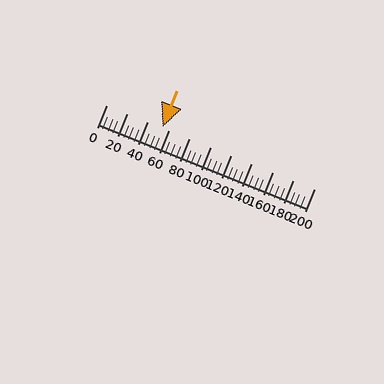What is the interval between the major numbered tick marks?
The major tick marks are spaced 20 units apart.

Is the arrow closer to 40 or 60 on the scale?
The arrow is closer to 60.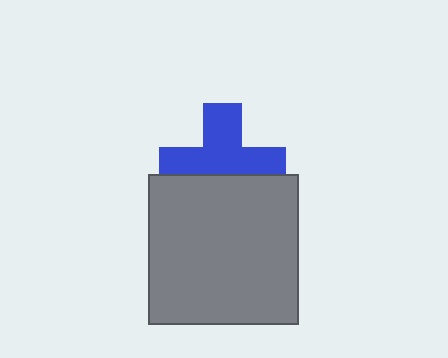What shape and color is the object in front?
The object in front is a gray square.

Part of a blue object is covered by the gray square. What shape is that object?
It is a cross.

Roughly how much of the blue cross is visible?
About half of it is visible (roughly 61%).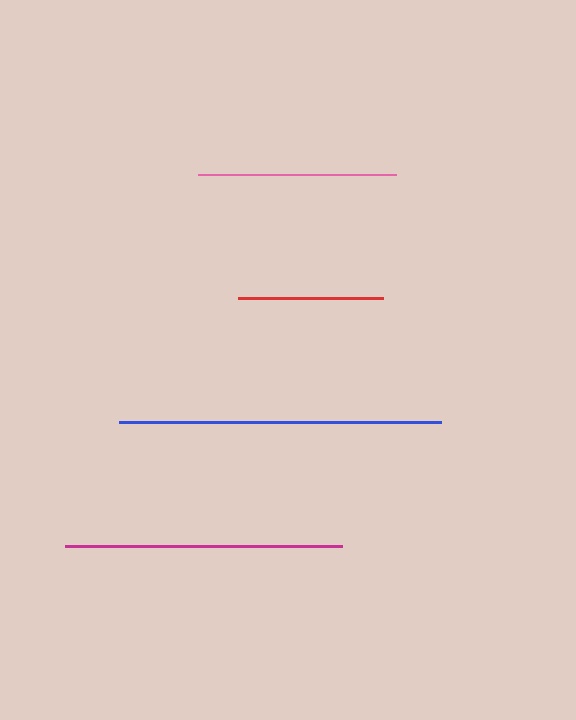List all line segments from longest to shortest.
From longest to shortest: blue, magenta, pink, red.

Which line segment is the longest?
The blue line is the longest at approximately 322 pixels.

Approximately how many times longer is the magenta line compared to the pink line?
The magenta line is approximately 1.4 times the length of the pink line.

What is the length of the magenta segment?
The magenta segment is approximately 277 pixels long.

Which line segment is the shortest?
The red line is the shortest at approximately 145 pixels.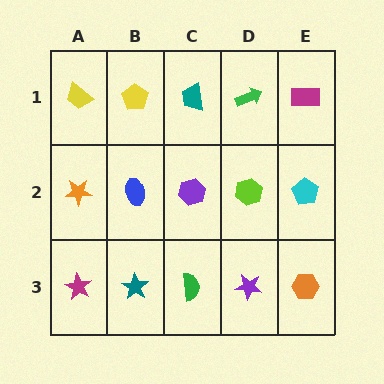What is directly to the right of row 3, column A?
A teal star.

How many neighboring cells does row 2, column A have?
3.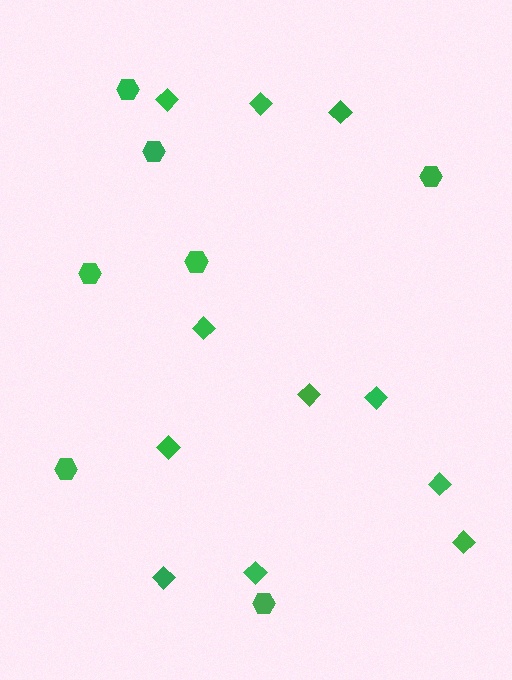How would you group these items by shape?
There are 2 groups: one group of diamonds (11) and one group of hexagons (7).